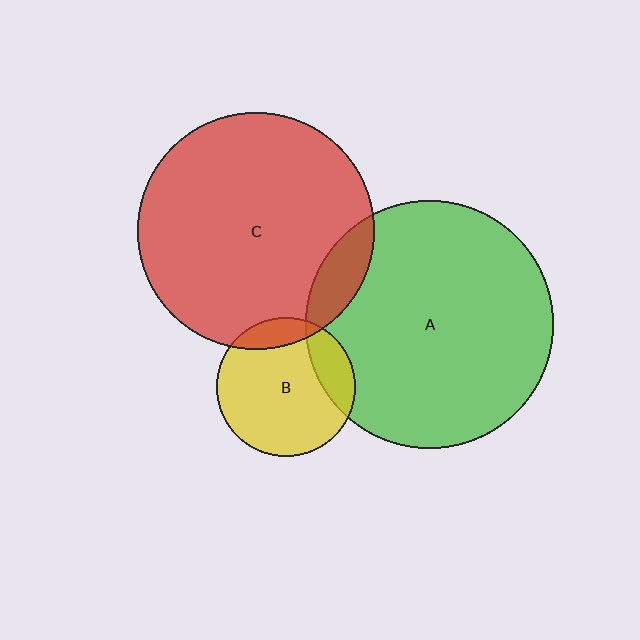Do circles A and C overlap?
Yes.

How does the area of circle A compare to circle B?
Approximately 3.2 times.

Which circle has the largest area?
Circle A (green).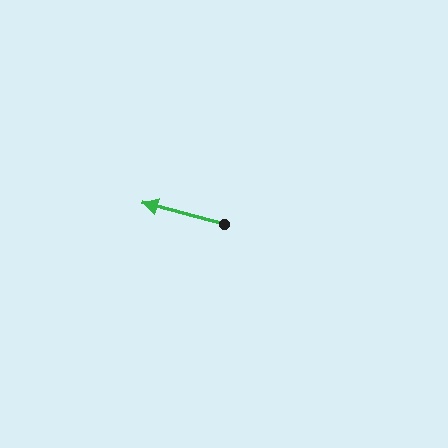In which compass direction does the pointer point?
West.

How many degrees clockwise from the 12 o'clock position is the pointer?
Approximately 285 degrees.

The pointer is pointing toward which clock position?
Roughly 9 o'clock.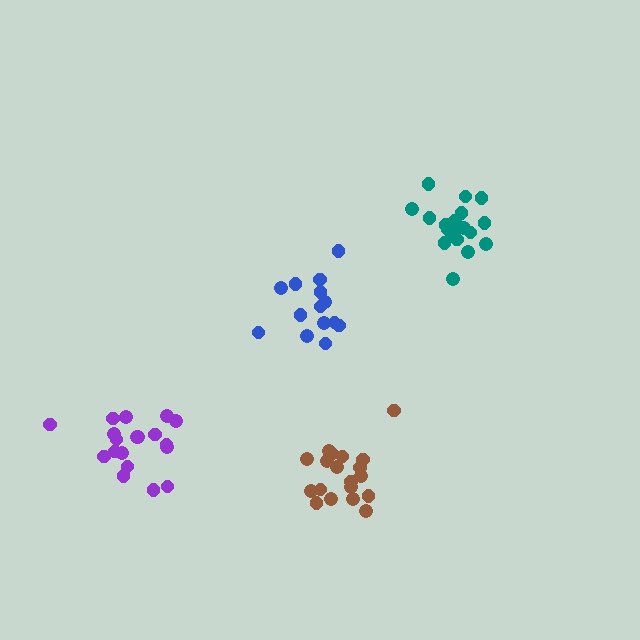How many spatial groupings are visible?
There are 4 spatial groupings.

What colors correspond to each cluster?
The clusters are colored: teal, purple, blue, brown.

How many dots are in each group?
Group 1: 19 dots, Group 2: 19 dots, Group 3: 14 dots, Group 4: 19 dots (71 total).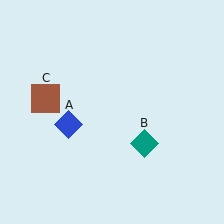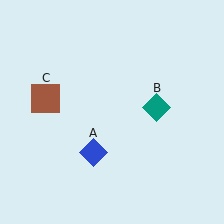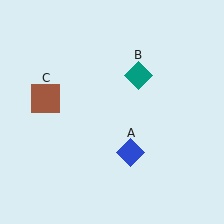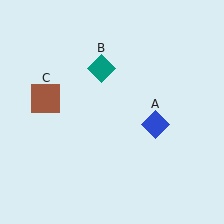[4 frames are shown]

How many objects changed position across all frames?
2 objects changed position: blue diamond (object A), teal diamond (object B).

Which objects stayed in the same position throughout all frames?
Brown square (object C) remained stationary.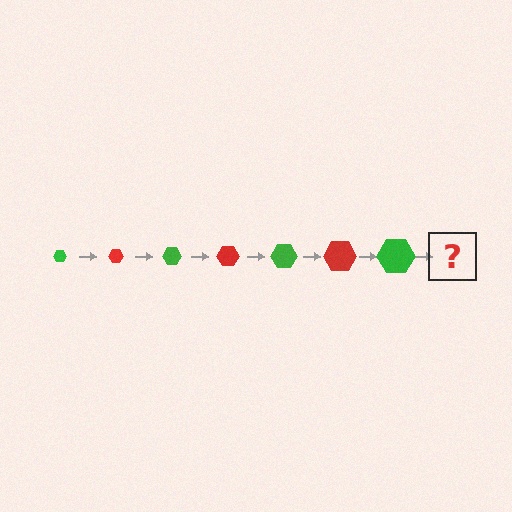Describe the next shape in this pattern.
It should be a red hexagon, larger than the previous one.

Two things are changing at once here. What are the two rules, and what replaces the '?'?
The two rules are that the hexagon grows larger each step and the color cycles through green and red. The '?' should be a red hexagon, larger than the previous one.